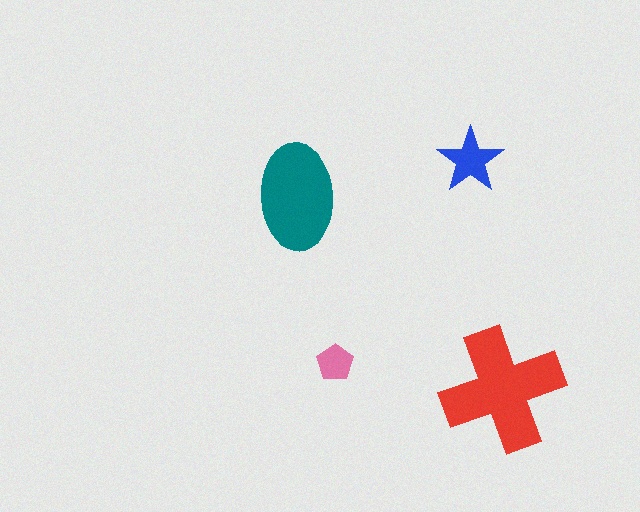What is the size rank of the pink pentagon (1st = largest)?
4th.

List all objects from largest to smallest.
The red cross, the teal ellipse, the blue star, the pink pentagon.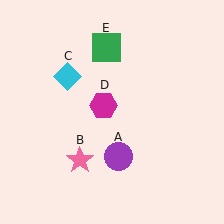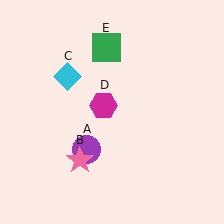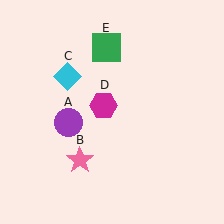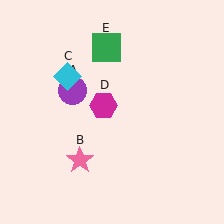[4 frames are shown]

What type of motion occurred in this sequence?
The purple circle (object A) rotated clockwise around the center of the scene.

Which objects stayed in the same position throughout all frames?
Pink star (object B) and cyan diamond (object C) and magenta hexagon (object D) and green square (object E) remained stationary.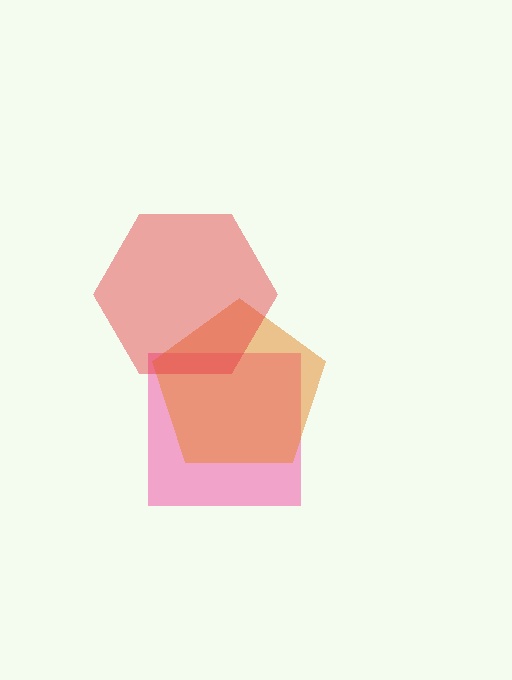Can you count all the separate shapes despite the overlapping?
Yes, there are 3 separate shapes.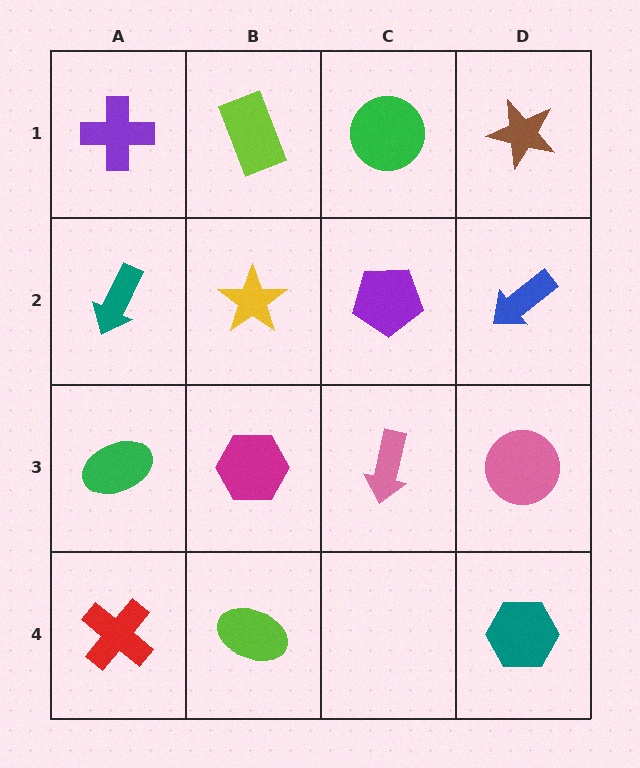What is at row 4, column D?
A teal hexagon.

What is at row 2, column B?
A yellow star.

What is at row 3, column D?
A pink circle.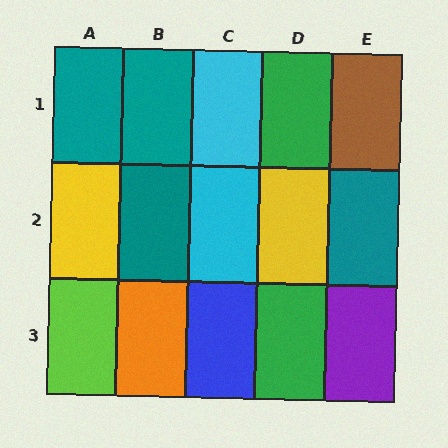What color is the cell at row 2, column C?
Cyan.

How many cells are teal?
4 cells are teal.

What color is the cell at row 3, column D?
Green.